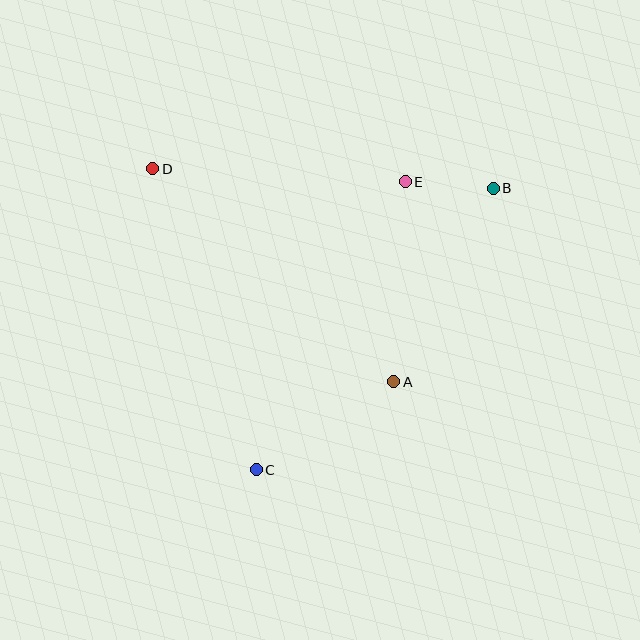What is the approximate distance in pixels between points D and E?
The distance between D and E is approximately 253 pixels.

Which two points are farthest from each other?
Points B and C are farthest from each other.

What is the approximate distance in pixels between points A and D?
The distance between A and D is approximately 322 pixels.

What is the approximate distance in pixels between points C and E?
The distance between C and E is approximately 324 pixels.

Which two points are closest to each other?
Points B and E are closest to each other.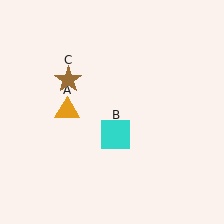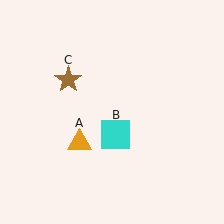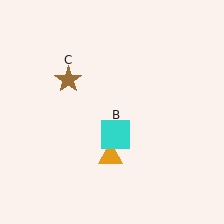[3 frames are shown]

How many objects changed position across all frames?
1 object changed position: orange triangle (object A).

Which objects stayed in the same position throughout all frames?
Cyan square (object B) and brown star (object C) remained stationary.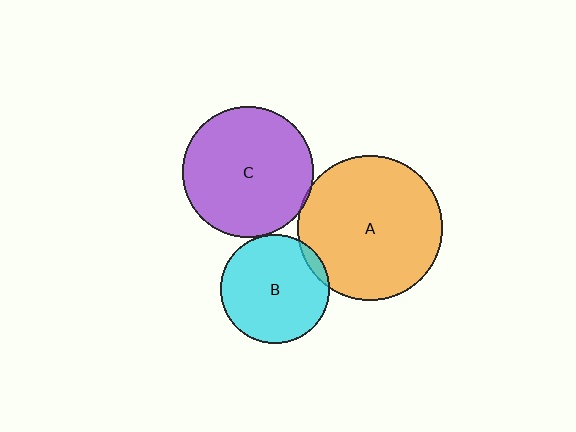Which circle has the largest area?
Circle A (orange).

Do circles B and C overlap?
Yes.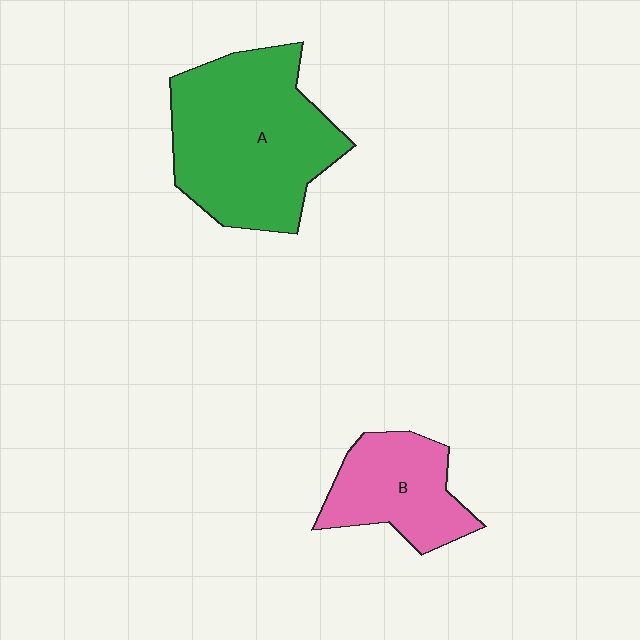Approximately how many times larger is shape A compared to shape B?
Approximately 1.9 times.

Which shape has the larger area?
Shape A (green).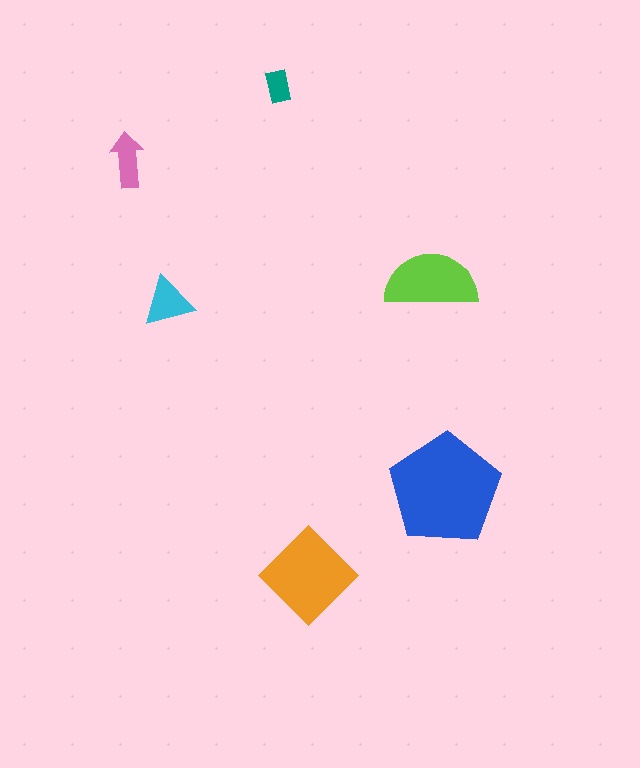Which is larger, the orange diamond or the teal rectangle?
The orange diamond.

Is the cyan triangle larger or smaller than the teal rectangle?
Larger.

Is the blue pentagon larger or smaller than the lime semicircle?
Larger.